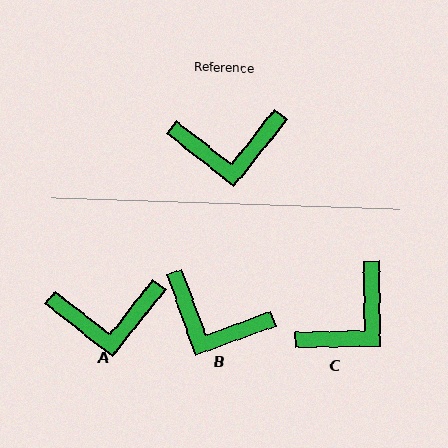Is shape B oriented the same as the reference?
No, it is off by about 32 degrees.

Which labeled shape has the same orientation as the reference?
A.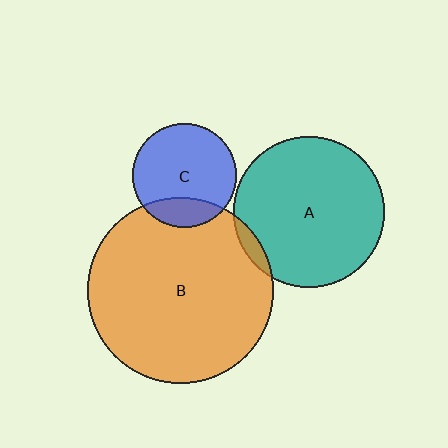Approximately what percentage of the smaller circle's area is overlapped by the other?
Approximately 20%.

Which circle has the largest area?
Circle B (orange).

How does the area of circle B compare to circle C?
Approximately 3.2 times.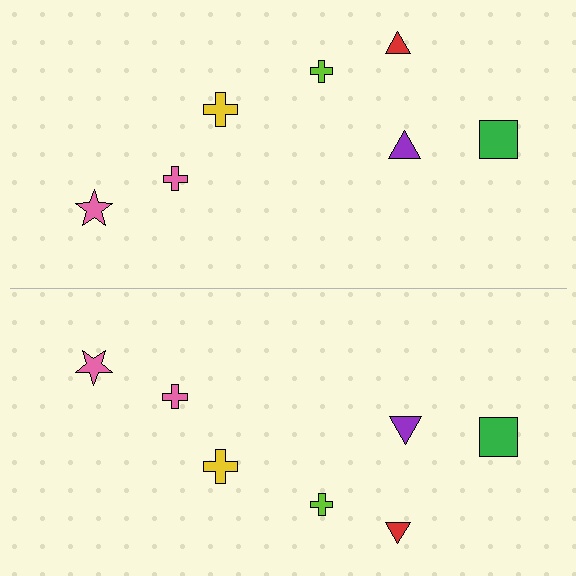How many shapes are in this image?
There are 14 shapes in this image.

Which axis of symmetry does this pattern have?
The pattern has a horizontal axis of symmetry running through the center of the image.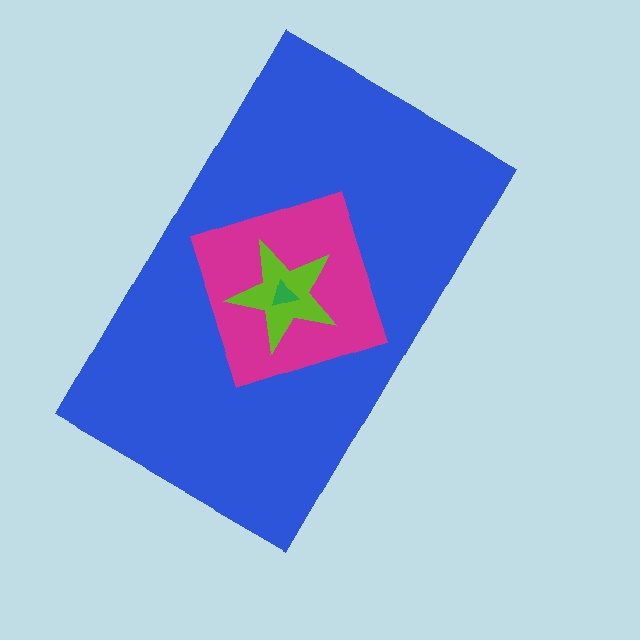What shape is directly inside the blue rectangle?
The magenta diamond.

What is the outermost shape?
The blue rectangle.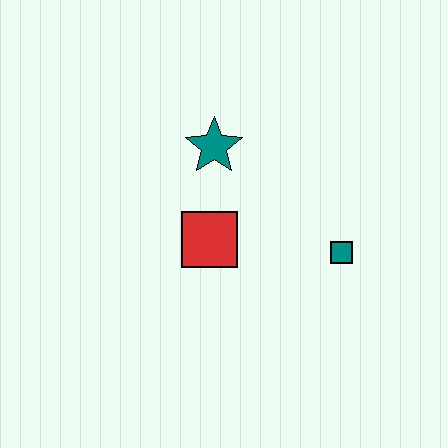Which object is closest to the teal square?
The red square is closest to the teal square.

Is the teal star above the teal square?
Yes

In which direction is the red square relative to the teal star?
The red square is below the teal star.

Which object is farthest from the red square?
The teal square is farthest from the red square.